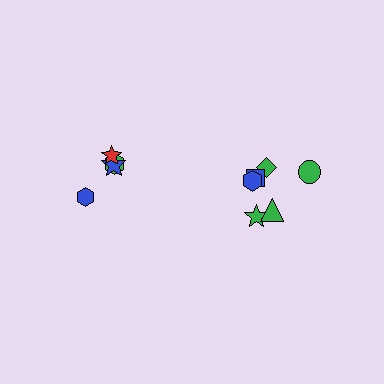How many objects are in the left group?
There are 4 objects.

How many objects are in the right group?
There are 6 objects.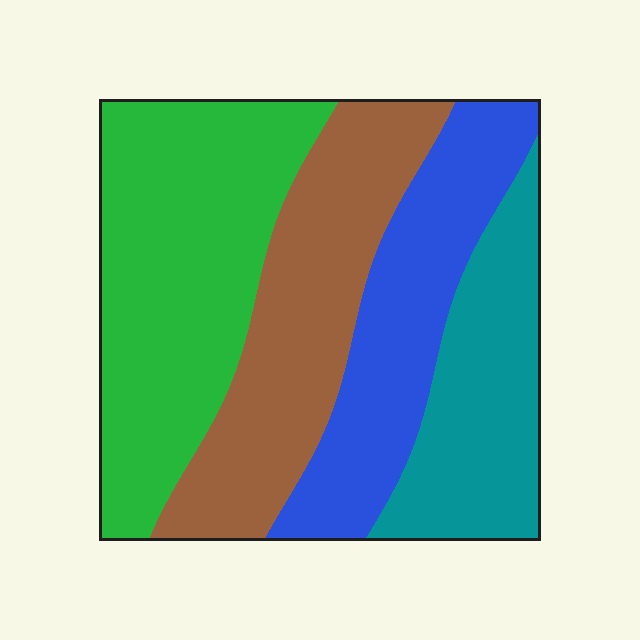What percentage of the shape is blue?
Blue takes up about one fifth (1/5) of the shape.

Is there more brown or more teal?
Brown.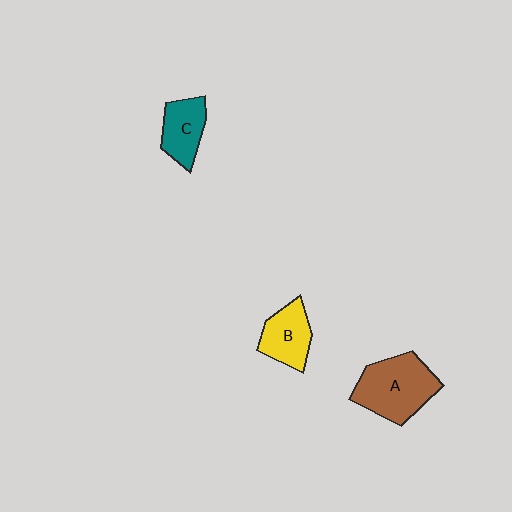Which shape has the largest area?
Shape A (brown).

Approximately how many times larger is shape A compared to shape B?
Approximately 1.6 times.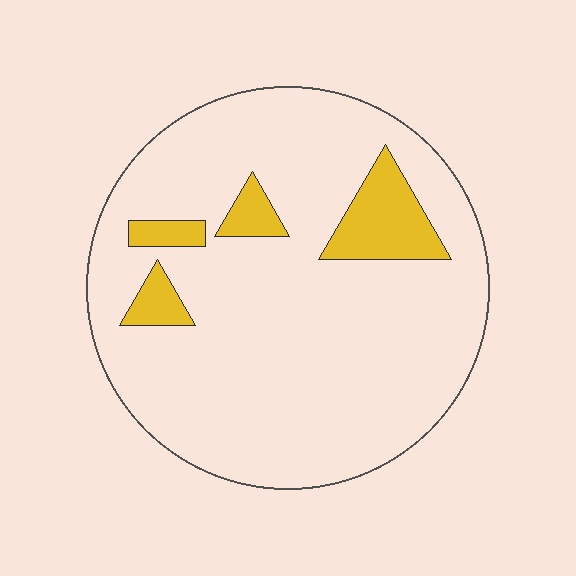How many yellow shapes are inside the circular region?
4.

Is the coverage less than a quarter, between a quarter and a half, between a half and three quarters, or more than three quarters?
Less than a quarter.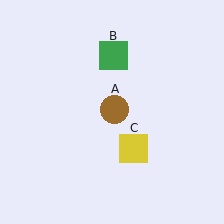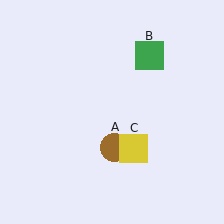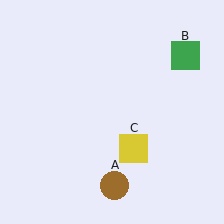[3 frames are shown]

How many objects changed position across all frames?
2 objects changed position: brown circle (object A), green square (object B).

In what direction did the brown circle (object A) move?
The brown circle (object A) moved down.